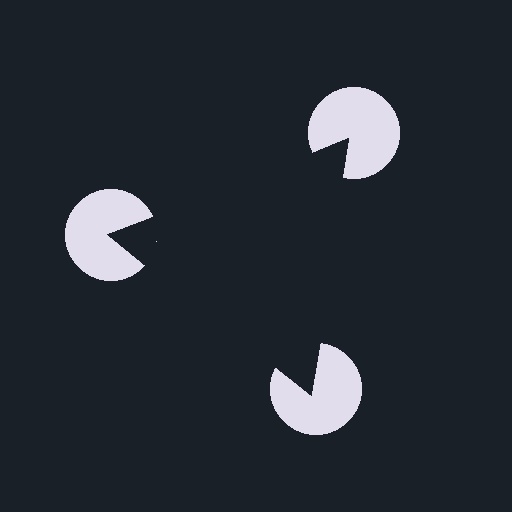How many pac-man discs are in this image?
There are 3 — one at each vertex of the illusory triangle.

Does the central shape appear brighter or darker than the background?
It typically appears slightly darker than the background, even though no actual brightness change is drawn.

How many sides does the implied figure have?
3 sides.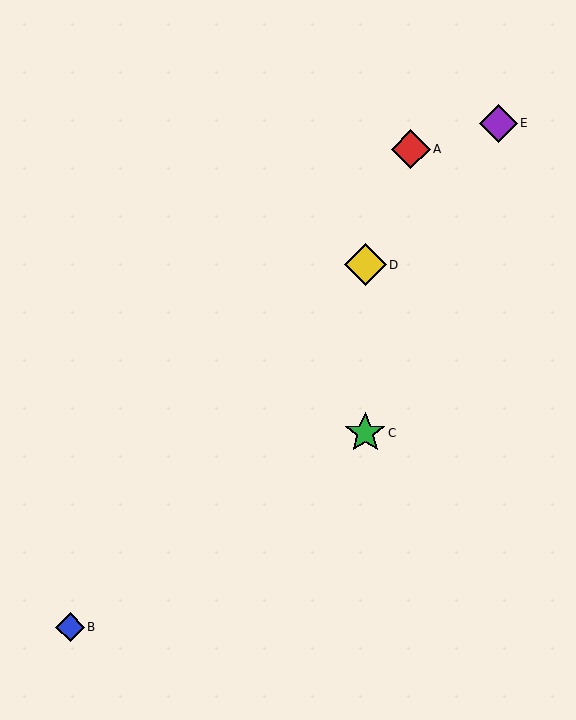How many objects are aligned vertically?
2 objects (C, D) are aligned vertically.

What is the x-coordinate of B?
Object B is at x≈70.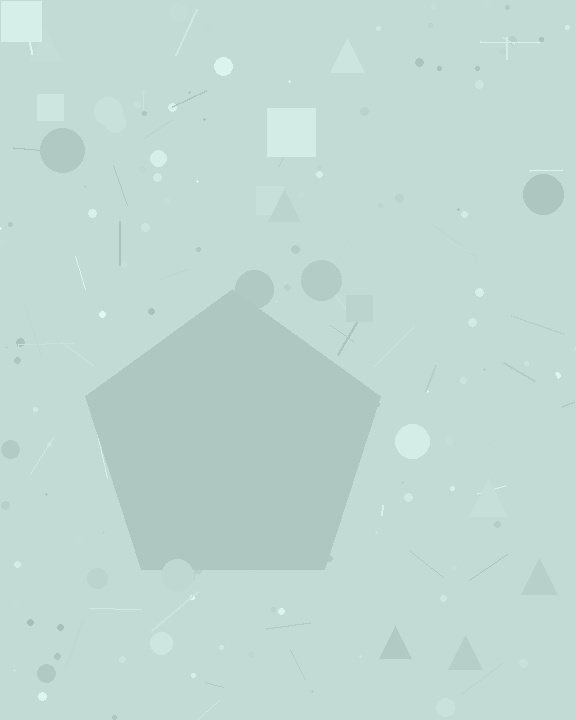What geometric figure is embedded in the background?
A pentagon is embedded in the background.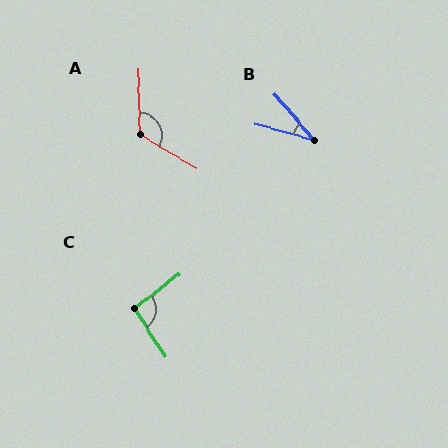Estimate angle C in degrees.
Approximately 95 degrees.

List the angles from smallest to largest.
B (34°), C (95°), A (122°).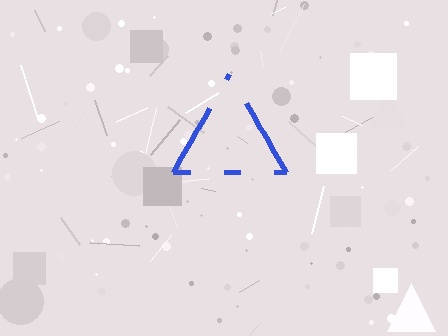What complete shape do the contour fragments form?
The contour fragments form a triangle.